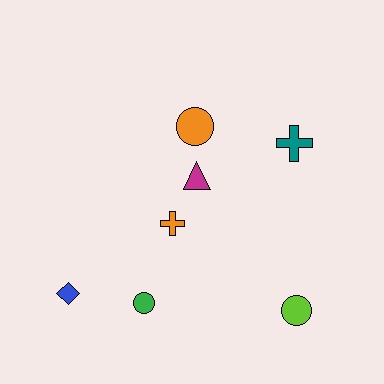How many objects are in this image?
There are 7 objects.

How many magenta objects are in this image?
There is 1 magenta object.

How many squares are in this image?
There are no squares.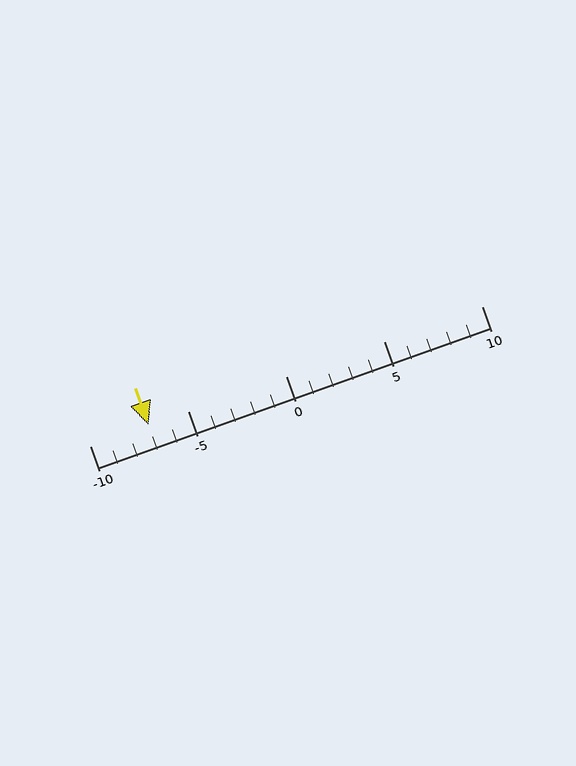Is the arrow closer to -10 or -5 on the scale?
The arrow is closer to -5.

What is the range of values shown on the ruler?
The ruler shows values from -10 to 10.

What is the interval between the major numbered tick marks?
The major tick marks are spaced 5 units apart.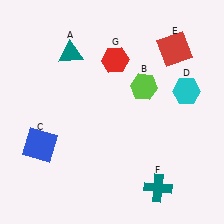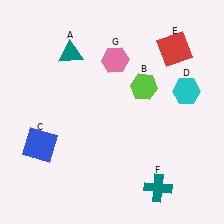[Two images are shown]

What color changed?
The hexagon (G) changed from red in Image 1 to pink in Image 2.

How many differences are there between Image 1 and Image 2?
There is 1 difference between the two images.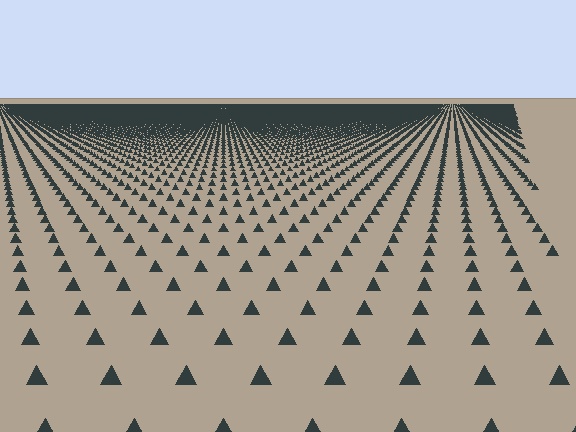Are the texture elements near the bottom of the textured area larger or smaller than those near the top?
Larger. Near the bottom, elements are closer to the viewer and appear at a bigger on-screen size.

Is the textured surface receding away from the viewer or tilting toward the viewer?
The surface is receding away from the viewer. Texture elements get smaller and denser toward the top.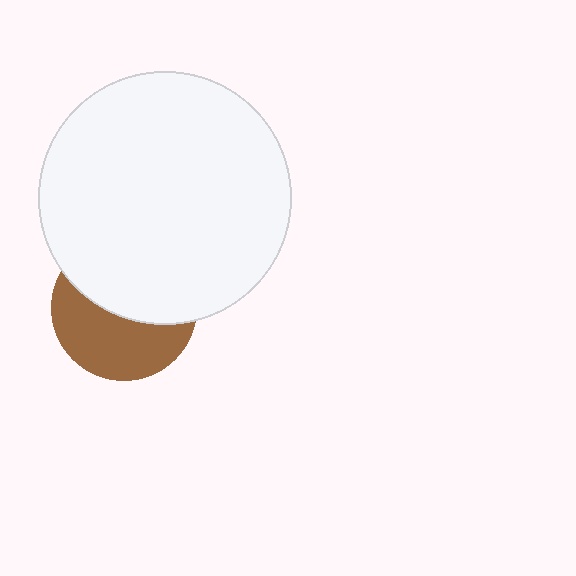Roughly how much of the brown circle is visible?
About half of it is visible (roughly 48%).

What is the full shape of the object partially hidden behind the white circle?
The partially hidden object is a brown circle.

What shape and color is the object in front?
The object in front is a white circle.